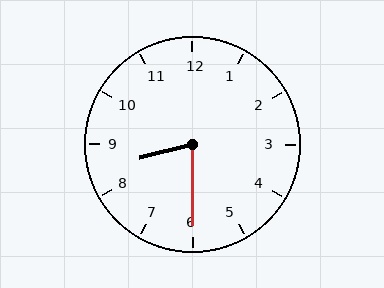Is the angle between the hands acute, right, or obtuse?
It is acute.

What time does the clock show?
8:30.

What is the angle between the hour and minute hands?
Approximately 75 degrees.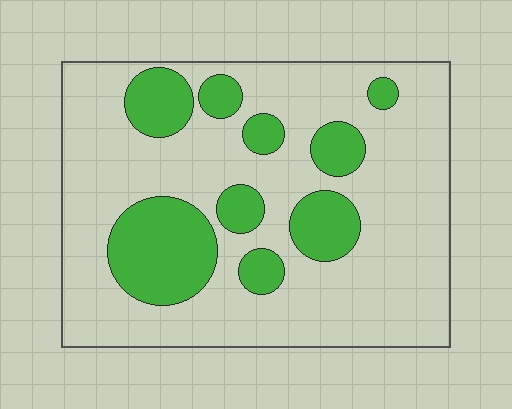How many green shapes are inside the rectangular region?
9.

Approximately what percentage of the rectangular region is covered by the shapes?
Approximately 25%.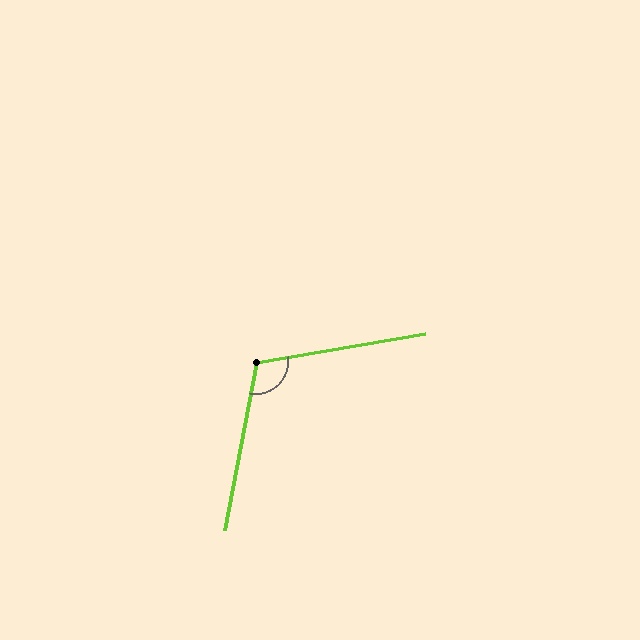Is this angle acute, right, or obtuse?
It is obtuse.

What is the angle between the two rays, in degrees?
Approximately 110 degrees.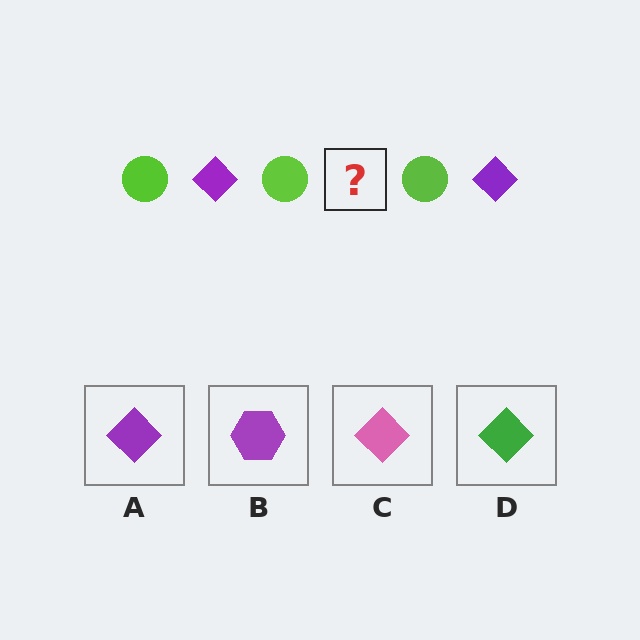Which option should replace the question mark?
Option A.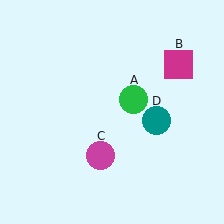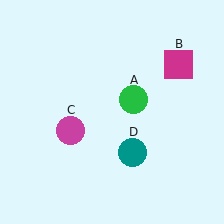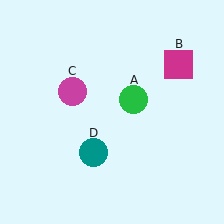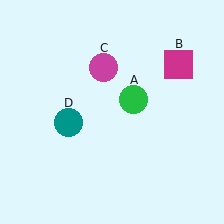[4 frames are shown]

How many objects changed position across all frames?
2 objects changed position: magenta circle (object C), teal circle (object D).